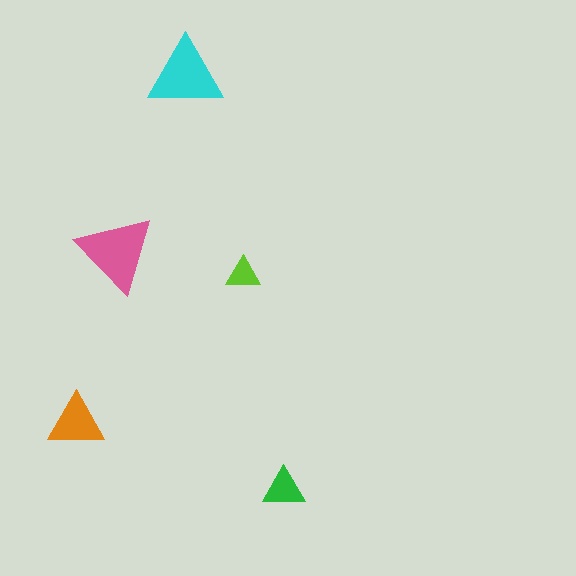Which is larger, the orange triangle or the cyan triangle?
The cyan one.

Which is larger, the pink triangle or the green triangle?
The pink one.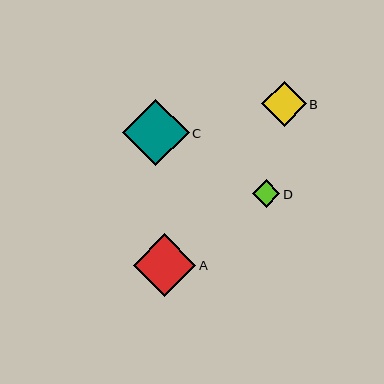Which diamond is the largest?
Diamond C is the largest with a size of approximately 67 pixels.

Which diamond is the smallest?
Diamond D is the smallest with a size of approximately 28 pixels.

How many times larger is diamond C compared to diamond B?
Diamond C is approximately 1.5 times the size of diamond B.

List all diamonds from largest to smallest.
From largest to smallest: C, A, B, D.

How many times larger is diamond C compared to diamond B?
Diamond C is approximately 1.5 times the size of diamond B.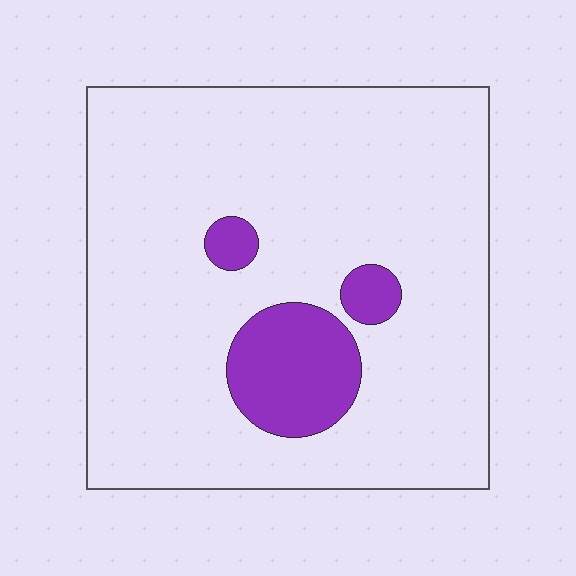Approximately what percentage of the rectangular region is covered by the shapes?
Approximately 10%.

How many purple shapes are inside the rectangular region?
3.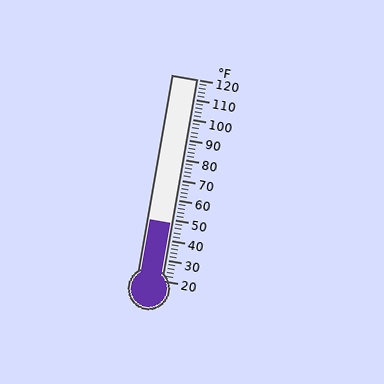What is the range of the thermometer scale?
The thermometer scale ranges from 20°F to 120°F.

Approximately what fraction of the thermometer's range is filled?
The thermometer is filled to approximately 30% of its range.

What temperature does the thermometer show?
The thermometer shows approximately 48°F.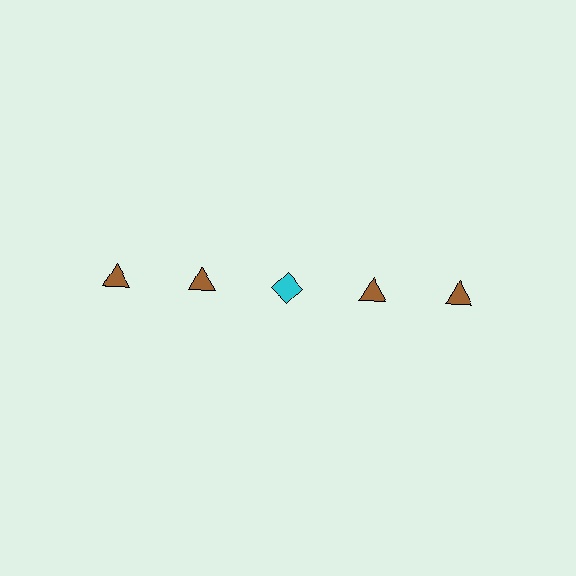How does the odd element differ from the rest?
It differs in both color (cyan instead of brown) and shape (diamond instead of triangle).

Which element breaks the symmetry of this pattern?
The cyan diamond in the top row, center column breaks the symmetry. All other shapes are brown triangles.